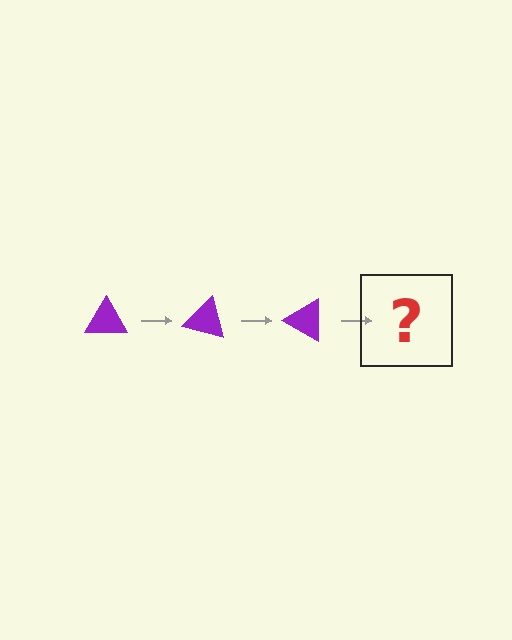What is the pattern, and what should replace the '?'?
The pattern is that the triangle rotates 15 degrees each step. The '?' should be a purple triangle rotated 45 degrees.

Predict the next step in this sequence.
The next step is a purple triangle rotated 45 degrees.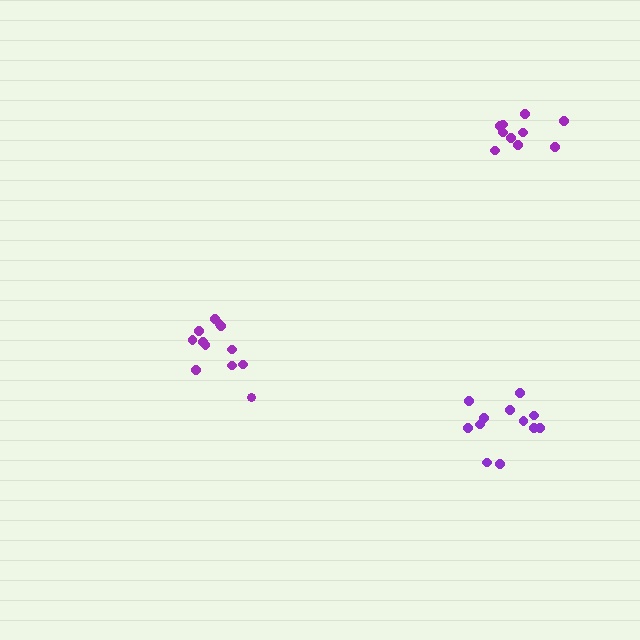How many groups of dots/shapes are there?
There are 3 groups.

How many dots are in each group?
Group 1: 12 dots, Group 2: 12 dots, Group 3: 10 dots (34 total).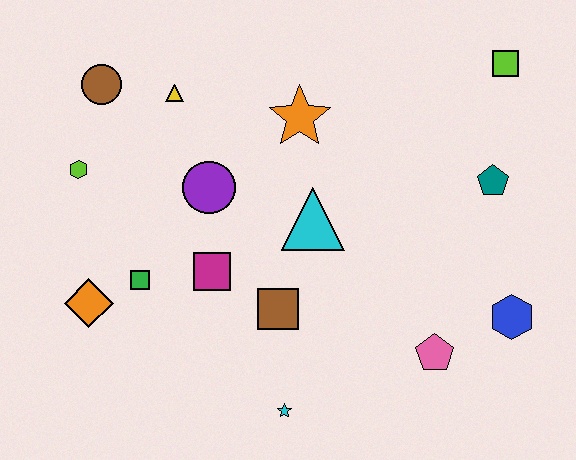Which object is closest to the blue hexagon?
The pink pentagon is closest to the blue hexagon.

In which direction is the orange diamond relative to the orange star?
The orange diamond is to the left of the orange star.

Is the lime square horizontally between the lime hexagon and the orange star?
No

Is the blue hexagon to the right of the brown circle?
Yes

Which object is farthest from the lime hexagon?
The blue hexagon is farthest from the lime hexagon.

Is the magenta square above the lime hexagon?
No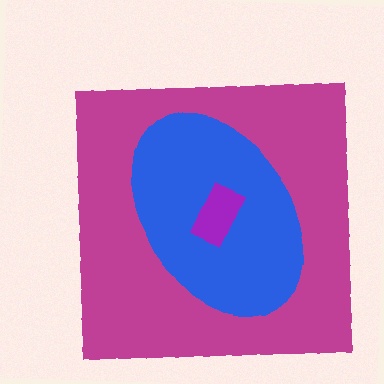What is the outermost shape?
The magenta square.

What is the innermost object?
The purple rectangle.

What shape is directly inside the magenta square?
The blue ellipse.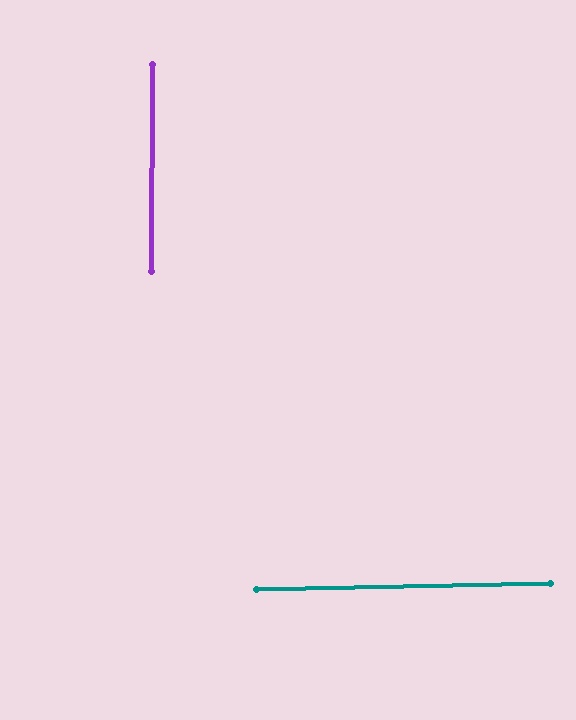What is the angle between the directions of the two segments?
Approximately 88 degrees.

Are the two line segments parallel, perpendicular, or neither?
Perpendicular — they meet at approximately 88°.